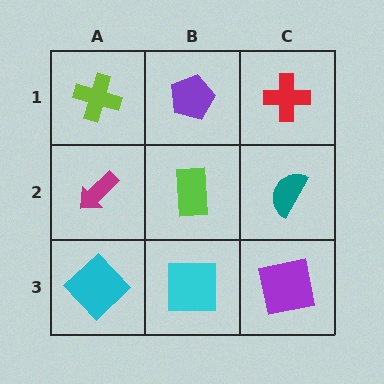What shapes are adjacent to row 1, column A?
A magenta arrow (row 2, column A), a purple pentagon (row 1, column B).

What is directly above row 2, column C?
A red cross.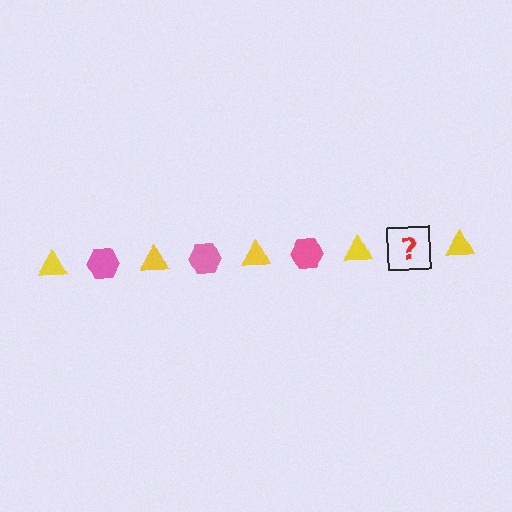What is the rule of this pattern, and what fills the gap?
The rule is that the pattern alternates between yellow triangle and pink hexagon. The gap should be filled with a pink hexagon.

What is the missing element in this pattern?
The missing element is a pink hexagon.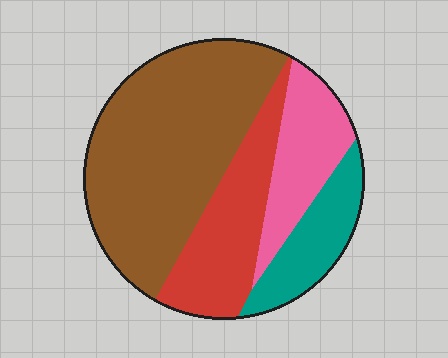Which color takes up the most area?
Brown, at roughly 50%.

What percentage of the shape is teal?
Teal covers about 15% of the shape.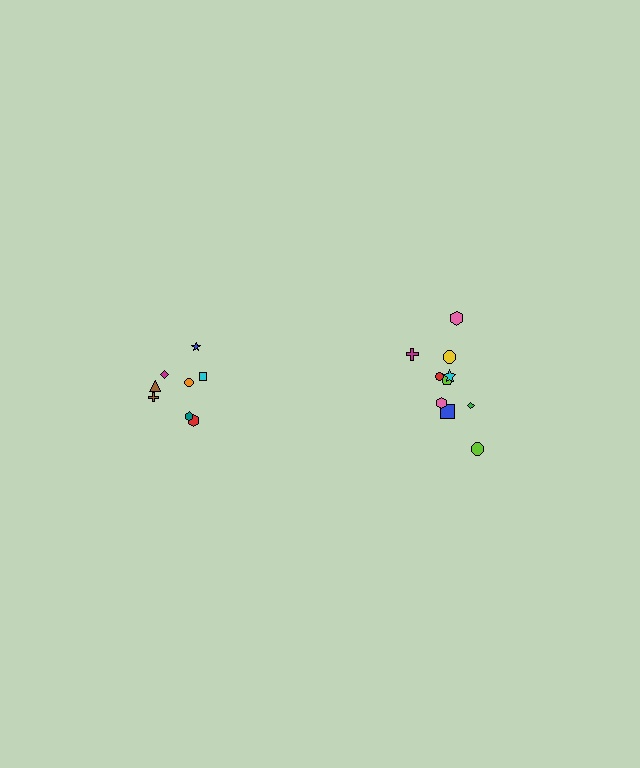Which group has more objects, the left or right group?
The right group.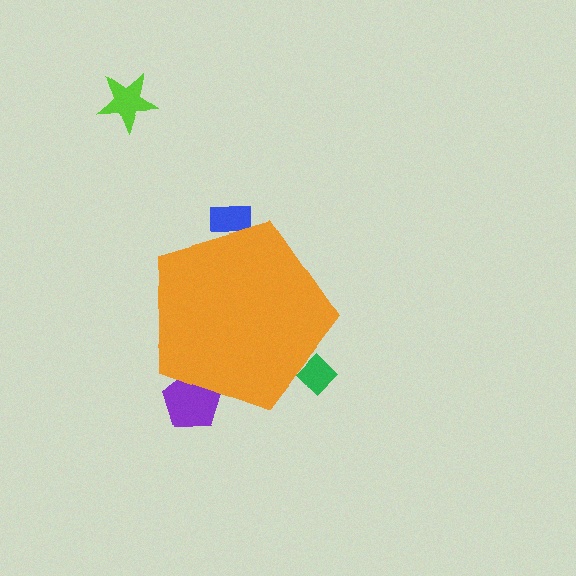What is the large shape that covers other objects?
An orange pentagon.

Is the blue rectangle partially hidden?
Yes, the blue rectangle is partially hidden behind the orange pentagon.